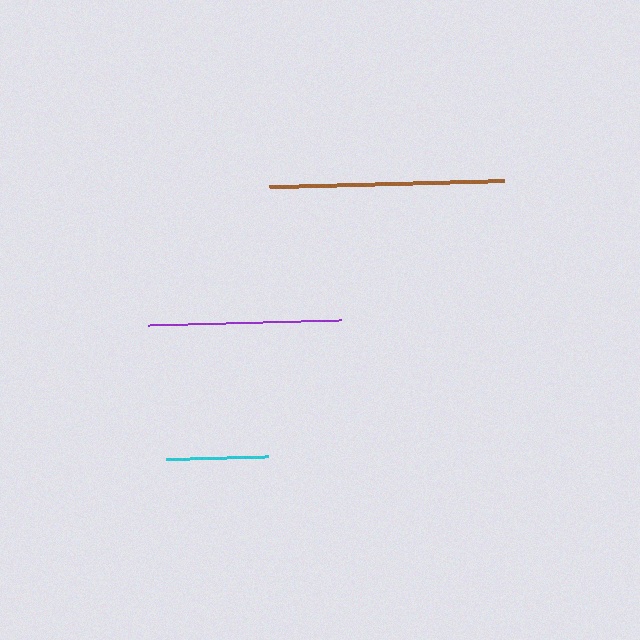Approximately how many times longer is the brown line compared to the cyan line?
The brown line is approximately 2.3 times the length of the cyan line.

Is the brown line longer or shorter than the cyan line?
The brown line is longer than the cyan line.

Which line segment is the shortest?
The cyan line is the shortest at approximately 101 pixels.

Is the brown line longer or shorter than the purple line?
The brown line is longer than the purple line.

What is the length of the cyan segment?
The cyan segment is approximately 101 pixels long.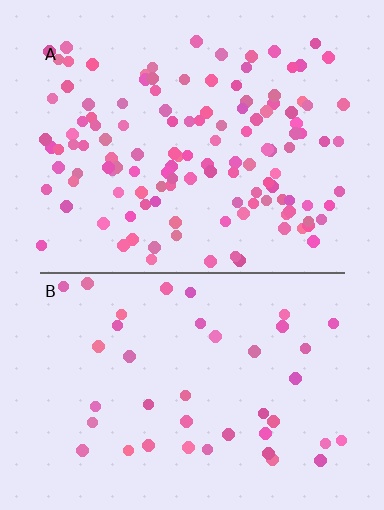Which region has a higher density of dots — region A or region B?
A (the top).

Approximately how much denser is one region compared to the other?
Approximately 3.1× — region A over region B.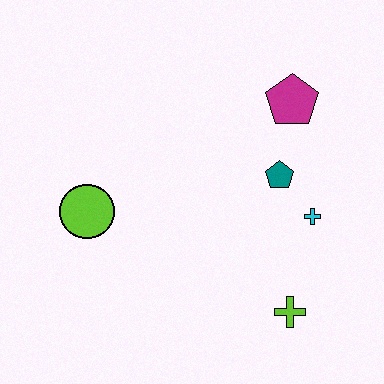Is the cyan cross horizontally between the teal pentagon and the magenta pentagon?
No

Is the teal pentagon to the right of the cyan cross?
No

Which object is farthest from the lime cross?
The lime circle is farthest from the lime cross.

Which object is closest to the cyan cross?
The teal pentagon is closest to the cyan cross.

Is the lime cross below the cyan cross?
Yes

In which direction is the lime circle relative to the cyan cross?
The lime circle is to the left of the cyan cross.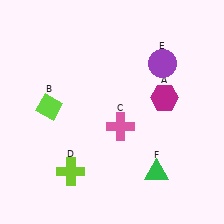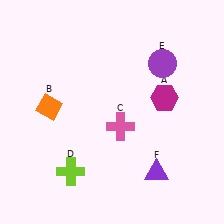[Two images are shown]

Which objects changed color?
B changed from lime to orange. F changed from green to purple.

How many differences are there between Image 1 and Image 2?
There are 2 differences between the two images.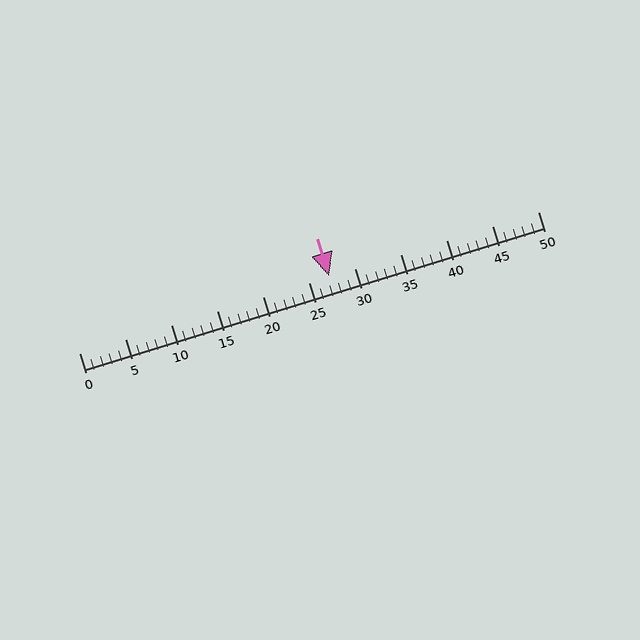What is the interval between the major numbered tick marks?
The major tick marks are spaced 5 units apart.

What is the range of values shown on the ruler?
The ruler shows values from 0 to 50.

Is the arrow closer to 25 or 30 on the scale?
The arrow is closer to 25.